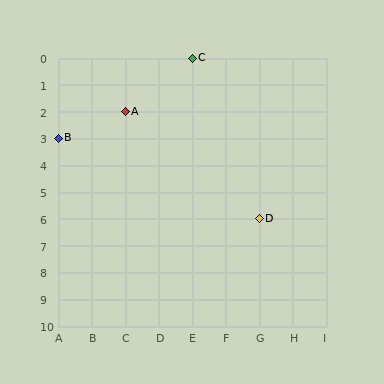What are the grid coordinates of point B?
Point B is at grid coordinates (A, 3).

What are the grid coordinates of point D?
Point D is at grid coordinates (G, 6).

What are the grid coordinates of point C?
Point C is at grid coordinates (E, 0).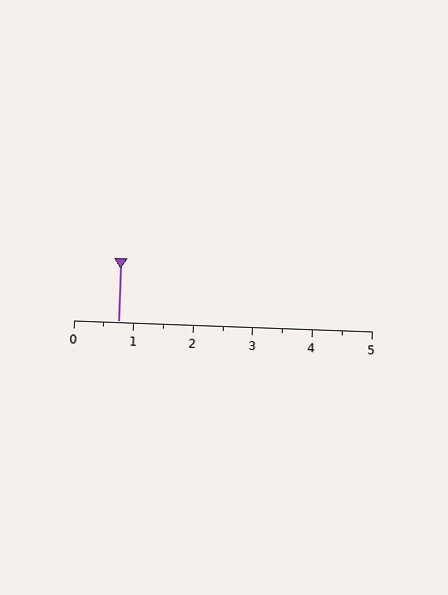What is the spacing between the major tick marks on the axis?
The major ticks are spaced 1 apart.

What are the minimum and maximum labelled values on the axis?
The axis runs from 0 to 5.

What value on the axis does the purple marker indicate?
The marker indicates approximately 0.8.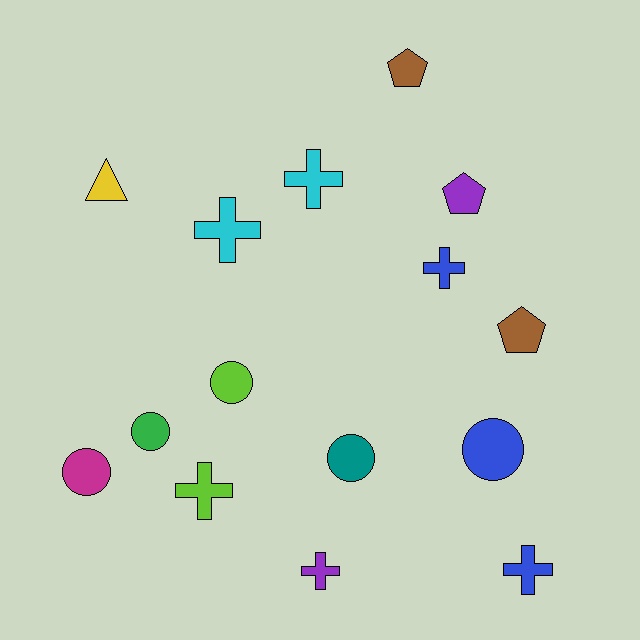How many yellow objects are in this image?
There is 1 yellow object.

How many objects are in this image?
There are 15 objects.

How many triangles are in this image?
There is 1 triangle.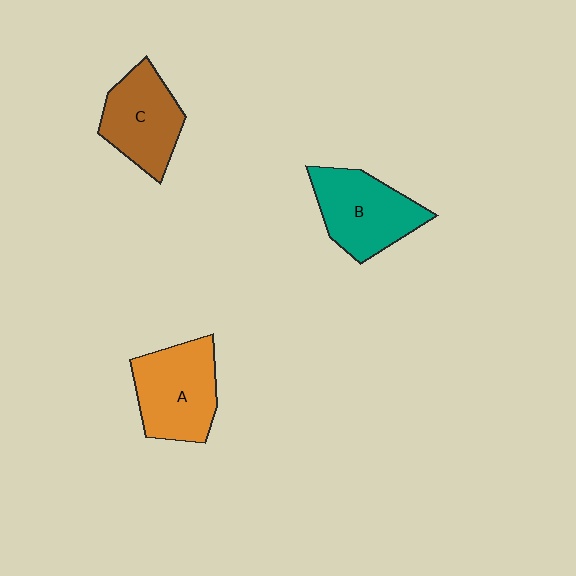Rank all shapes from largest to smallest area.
From largest to smallest: A (orange), B (teal), C (brown).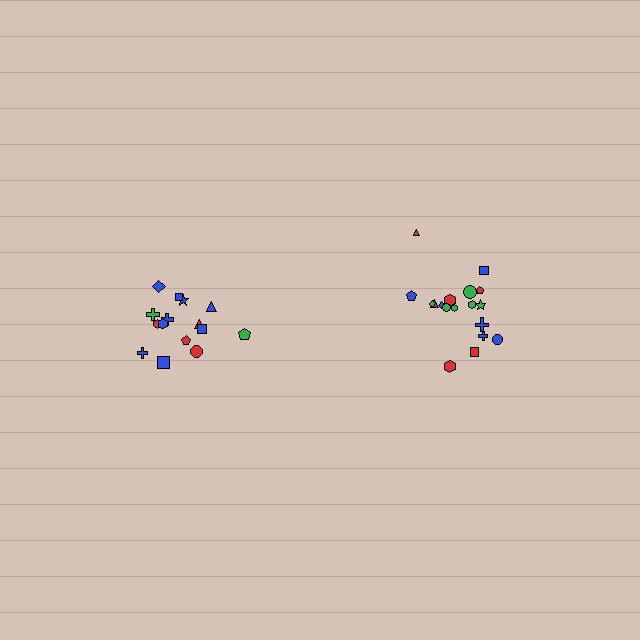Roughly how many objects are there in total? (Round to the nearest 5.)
Roughly 35 objects in total.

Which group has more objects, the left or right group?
The right group.